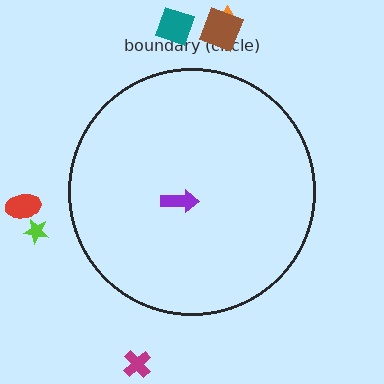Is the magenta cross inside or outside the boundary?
Outside.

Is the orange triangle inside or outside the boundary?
Outside.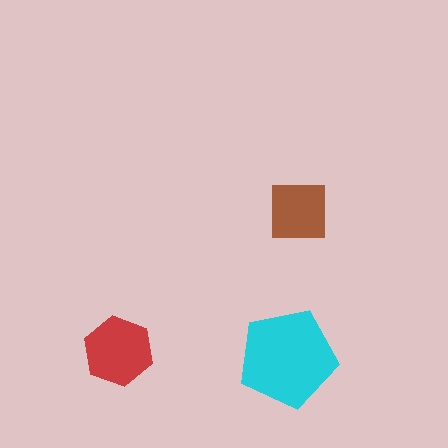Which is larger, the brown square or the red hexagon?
The red hexagon.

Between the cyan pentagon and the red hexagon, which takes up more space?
The cyan pentagon.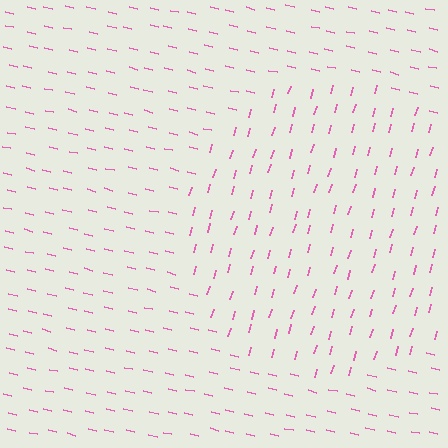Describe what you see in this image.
The image is filled with small pink line segments. A circle region in the image has lines oriented differently from the surrounding lines, creating a visible texture boundary.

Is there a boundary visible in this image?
Yes, there is a texture boundary formed by a change in line orientation.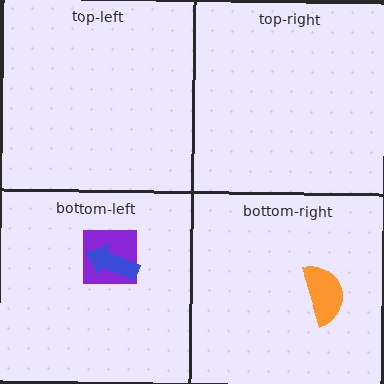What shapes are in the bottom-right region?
The orange semicircle.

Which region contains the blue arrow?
The bottom-left region.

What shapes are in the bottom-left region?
The purple square, the blue arrow.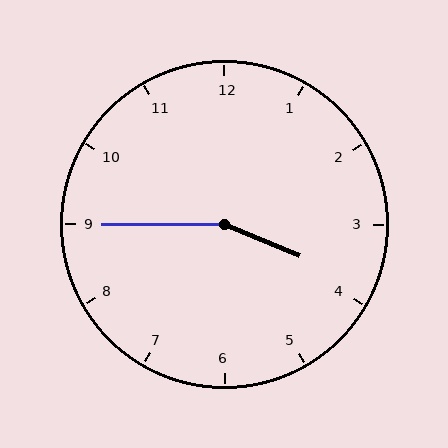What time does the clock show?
3:45.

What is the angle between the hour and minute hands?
Approximately 158 degrees.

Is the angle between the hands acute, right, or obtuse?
It is obtuse.